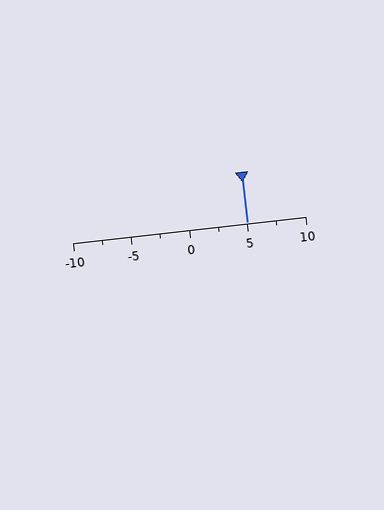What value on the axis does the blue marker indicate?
The marker indicates approximately 5.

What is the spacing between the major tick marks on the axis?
The major ticks are spaced 5 apart.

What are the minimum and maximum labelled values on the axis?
The axis runs from -10 to 10.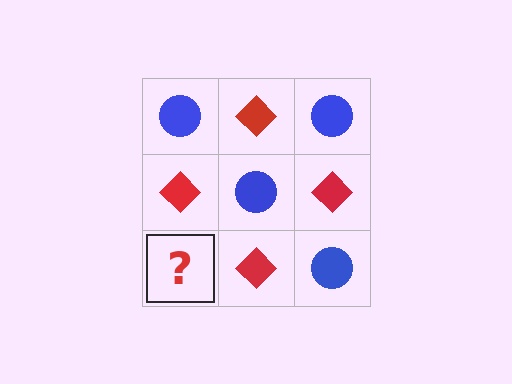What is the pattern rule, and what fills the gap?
The rule is that it alternates blue circle and red diamond in a checkerboard pattern. The gap should be filled with a blue circle.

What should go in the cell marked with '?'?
The missing cell should contain a blue circle.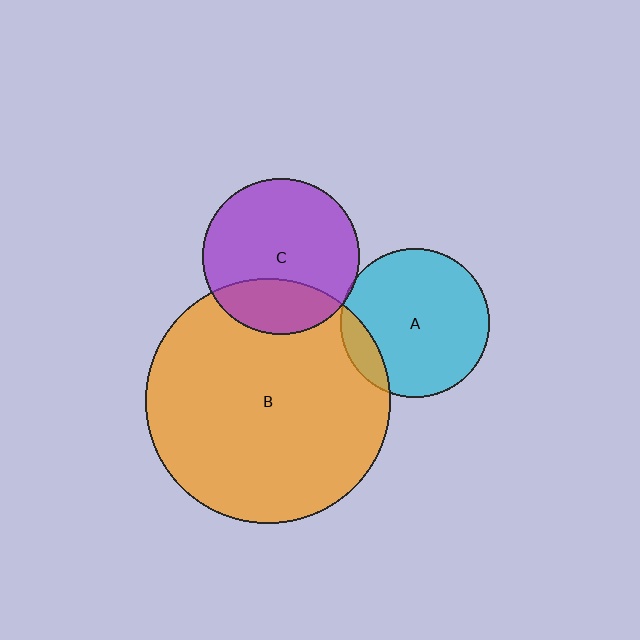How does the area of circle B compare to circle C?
Approximately 2.5 times.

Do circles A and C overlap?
Yes.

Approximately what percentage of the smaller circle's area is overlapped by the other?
Approximately 5%.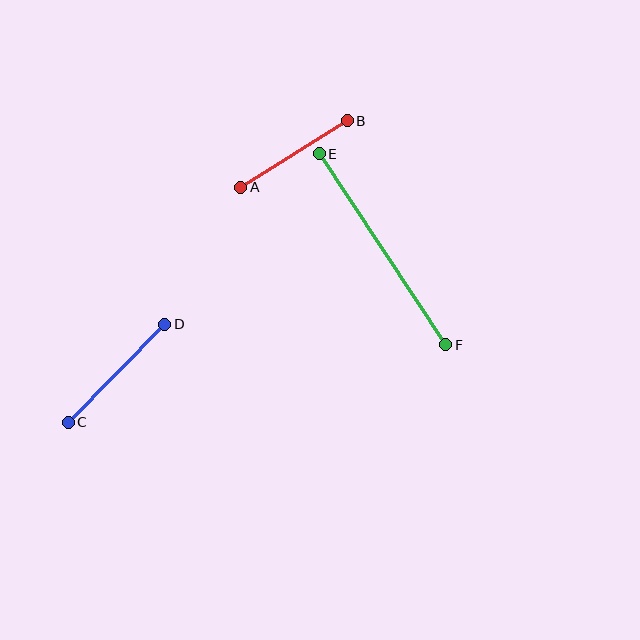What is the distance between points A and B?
The distance is approximately 125 pixels.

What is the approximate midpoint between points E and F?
The midpoint is at approximately (383, 249) pixels.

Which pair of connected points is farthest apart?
Points E and F are farthest apart.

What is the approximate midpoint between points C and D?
The midpoint is at approximately (117, 373) pixels.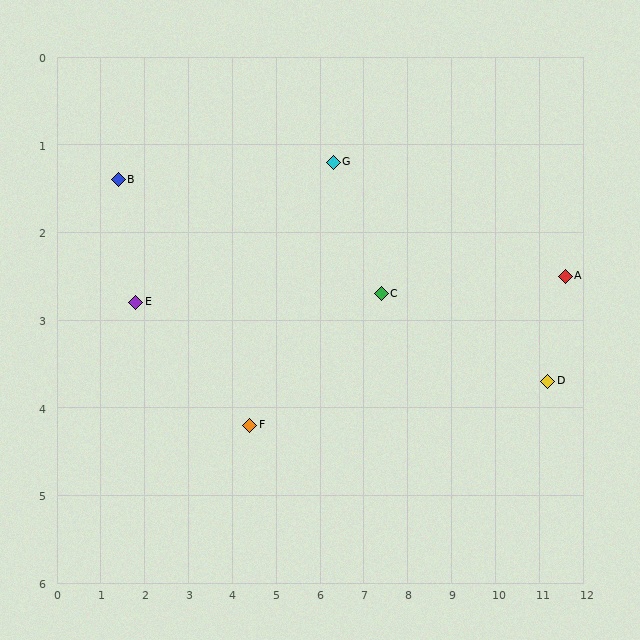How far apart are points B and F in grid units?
Points B and F are about 4.1 grid units apart.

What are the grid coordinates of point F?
Point F is at approximately (4.4, 4.2).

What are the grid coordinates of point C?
Point C is at approximately (7.4, 2.7).